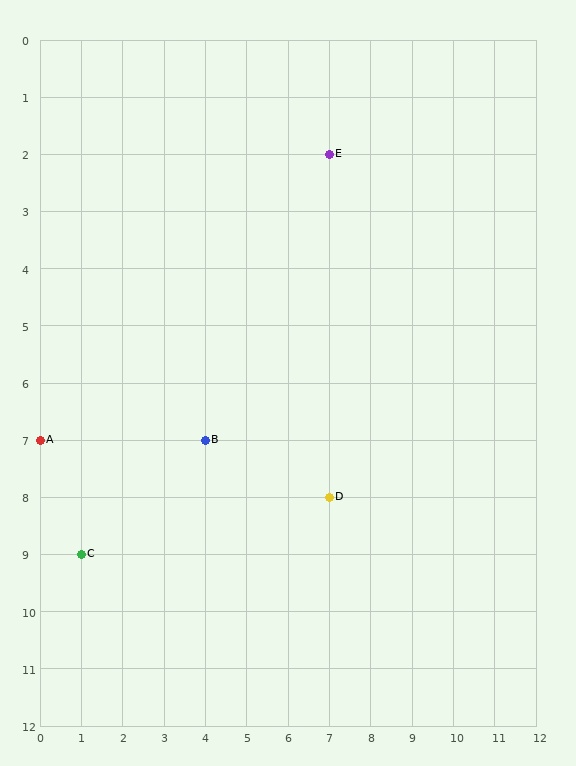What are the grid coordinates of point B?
Point B is at grid coordinates (4, 7).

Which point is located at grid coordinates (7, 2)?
Point E is at (7, 2).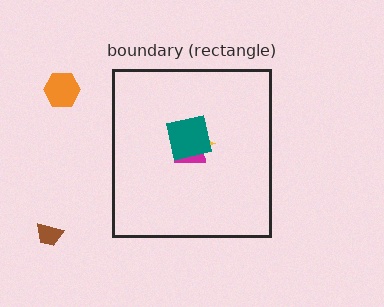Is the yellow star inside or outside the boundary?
Inside.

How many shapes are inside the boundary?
3 inside, 2 outside.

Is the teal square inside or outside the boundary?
Inside.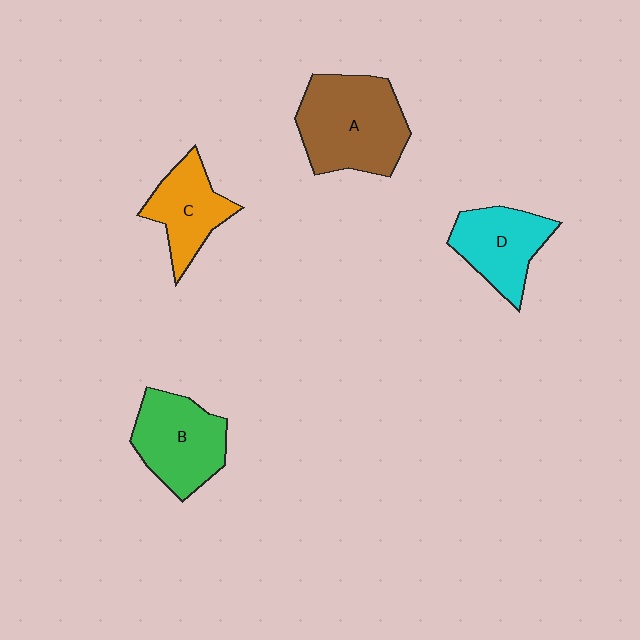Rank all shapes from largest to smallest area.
From largest to smallest: A (brown), B (green), D (cyan), C (orange).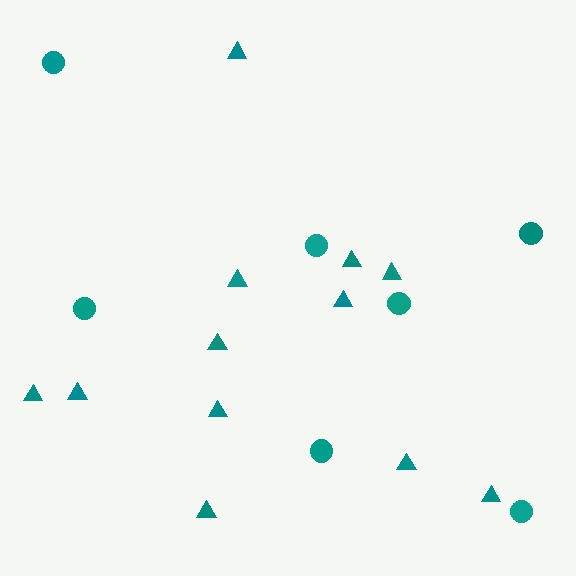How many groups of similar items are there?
There are 2 groups: one group of circles (7) and one group of triangles (12).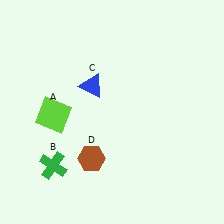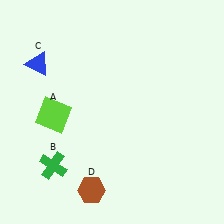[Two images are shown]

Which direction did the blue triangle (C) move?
The blue triangle (C) moved left.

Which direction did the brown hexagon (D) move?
The brown hexagon (D) moved down.